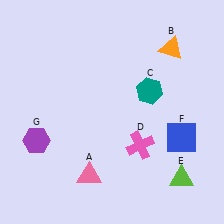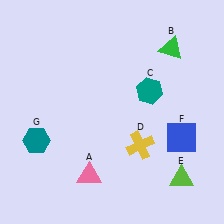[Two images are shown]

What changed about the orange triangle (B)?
In Image 1, B is orange. In Image 2, it changed to green.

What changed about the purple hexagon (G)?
In Image 1, G is purple. In Image 2, it changed to teal.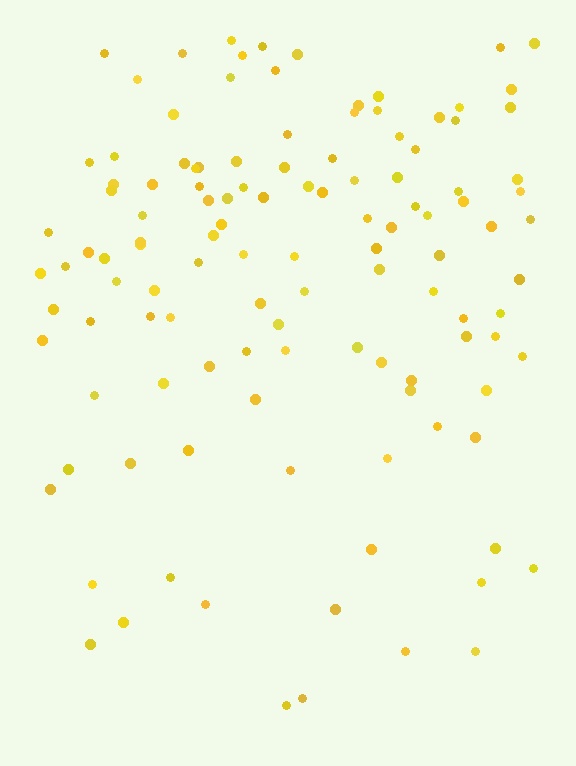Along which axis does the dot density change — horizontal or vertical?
Vertical.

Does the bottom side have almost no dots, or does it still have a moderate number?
Still a moderate number, just noticeably fewer than the top.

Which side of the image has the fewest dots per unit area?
The bottom.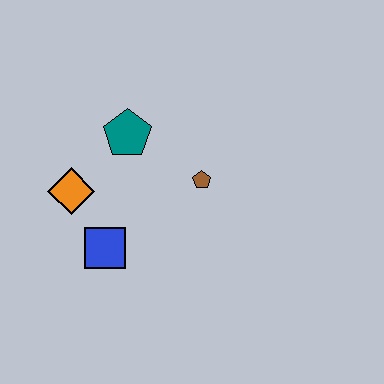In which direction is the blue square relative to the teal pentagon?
The blue square is below the teal pentagon.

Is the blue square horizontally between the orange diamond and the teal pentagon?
Yes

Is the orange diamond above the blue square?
Yes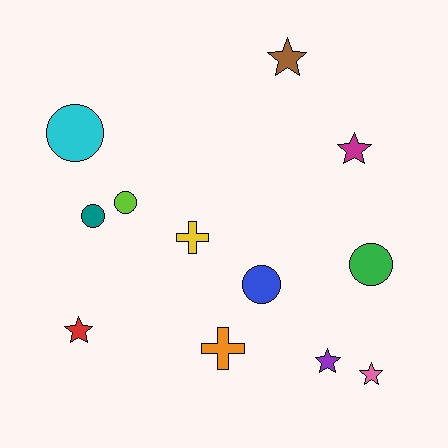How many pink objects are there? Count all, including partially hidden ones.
There is 1 pink object.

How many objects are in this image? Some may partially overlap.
There are 12 objects.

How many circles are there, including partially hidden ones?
There are 5 circles.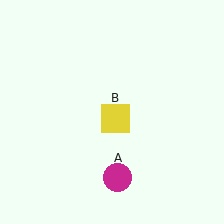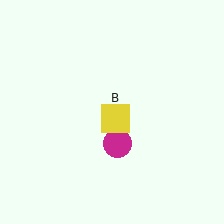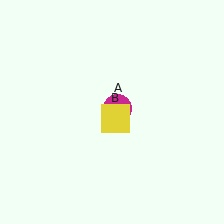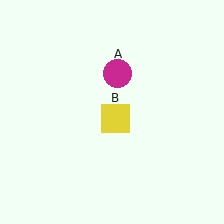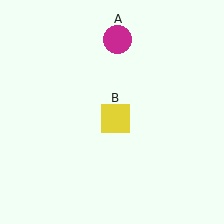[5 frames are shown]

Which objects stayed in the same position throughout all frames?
Yellow square (object B) remained stationary.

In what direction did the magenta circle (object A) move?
The magenta circle (object A) moved up.